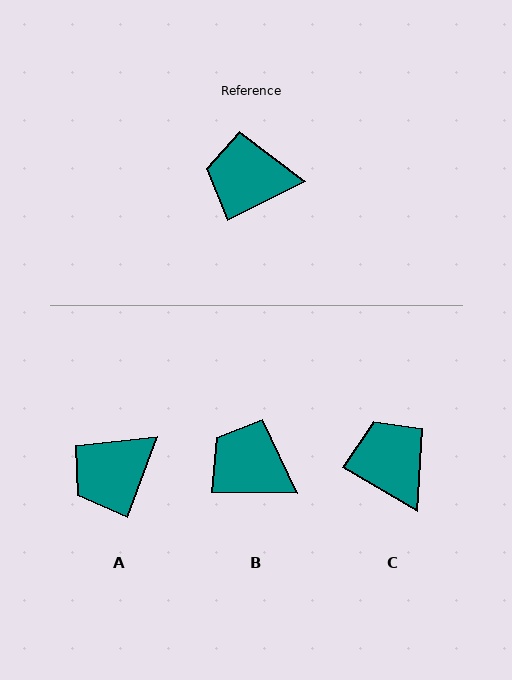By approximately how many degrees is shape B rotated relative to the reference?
Approximately 27 degrees clockwise.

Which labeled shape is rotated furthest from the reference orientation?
C, about 57 degrees away.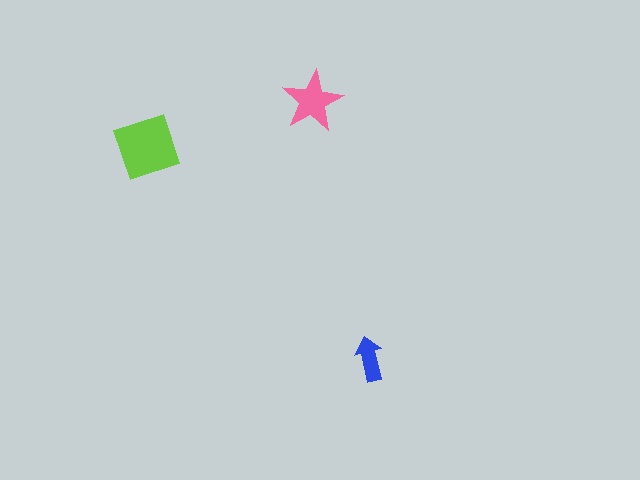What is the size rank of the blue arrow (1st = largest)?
3rd.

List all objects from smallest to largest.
The blue arrow, the pink star, the lime square.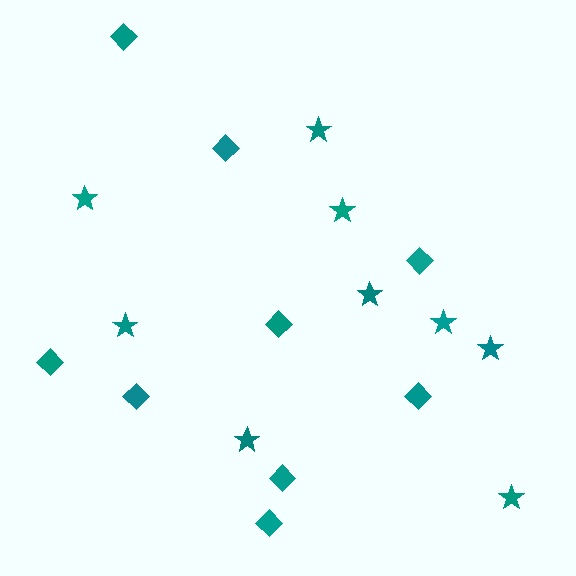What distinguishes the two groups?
There are 2 groups: one group of stars (9) and one group of diamonds (9).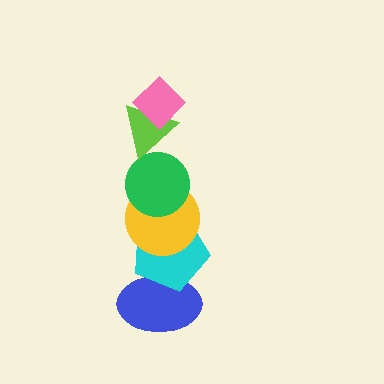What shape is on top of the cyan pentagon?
The yellow circle is on top of the cyan pentagon.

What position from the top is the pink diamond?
The pink diamond is 1st from the top.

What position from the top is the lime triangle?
The lime triangle is 2nd from the top.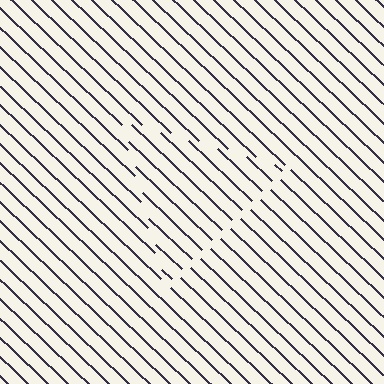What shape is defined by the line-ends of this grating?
An illusory triangle. The interior of the shape contains the same grating, shifted by half a period — the contour is defined by the phase discontinuity where line-ends from the inner and outer gratings abut.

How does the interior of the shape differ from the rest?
The interior of the shape contains the same grating, shifted by half a period — the contour is defined by the phase discontinuity where line-ends from the inner and outer gratings abut.